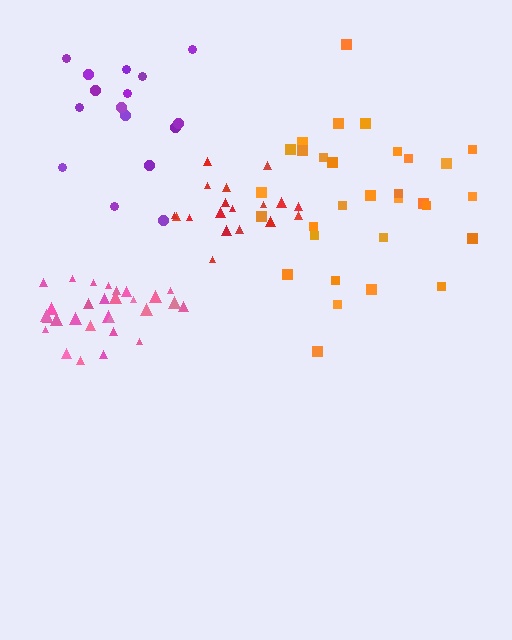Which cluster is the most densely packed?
Pink.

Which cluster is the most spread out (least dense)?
Orange.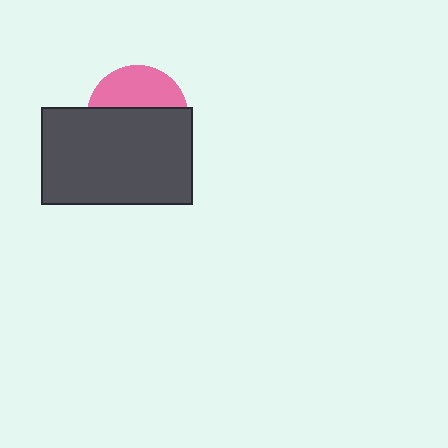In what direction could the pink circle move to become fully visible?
The pink circle could move up. That would shift it out from behind the dark gray rectangle entirely.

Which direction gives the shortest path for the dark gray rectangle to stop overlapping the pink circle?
Moving down gives the shortest separation.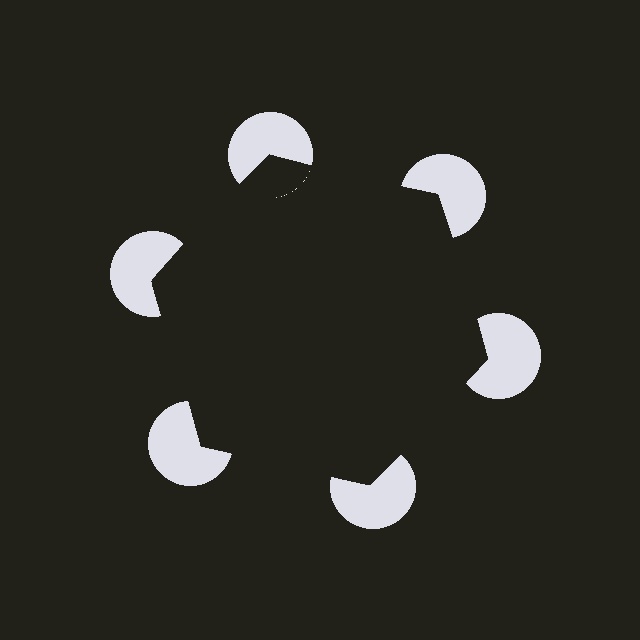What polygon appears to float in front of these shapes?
An illusory hexagon — its edges are inferred from the aligned wedge cuts in the pac-man discs, not physically drawn.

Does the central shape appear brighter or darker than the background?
It typically appears slightly darker than the background, even though no actual brightness change is drawn.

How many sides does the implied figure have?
6 sides.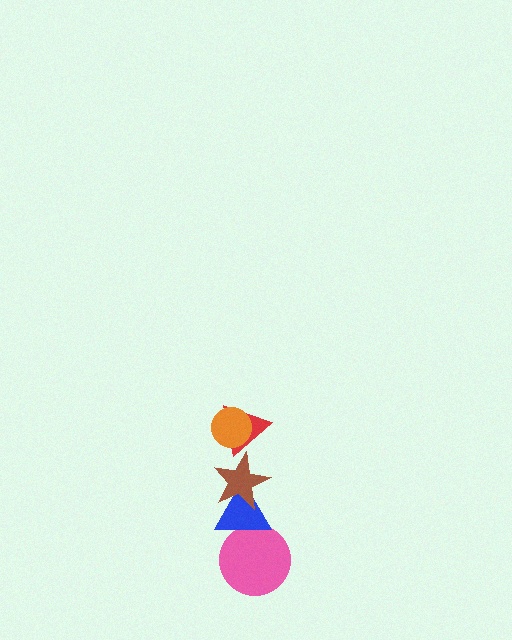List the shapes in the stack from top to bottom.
From top to bottom: the orange circle, the red triangle, the brown star, the blue triangle, the pink circle.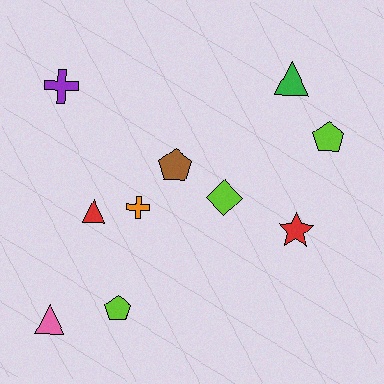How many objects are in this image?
There are 10 objects.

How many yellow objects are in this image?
There are no yellow objects.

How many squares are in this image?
There are no squares.